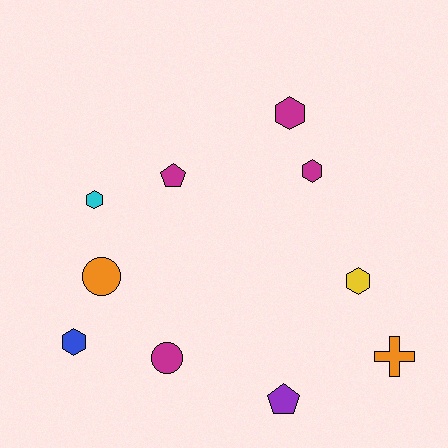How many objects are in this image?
There are 10 objects.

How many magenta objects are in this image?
There are 4 magenta objects.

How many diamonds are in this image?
There are no diamonds.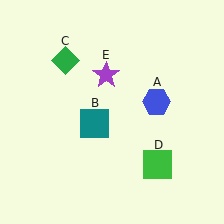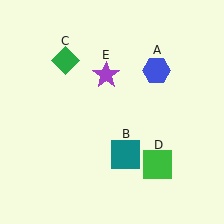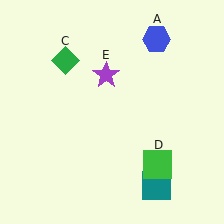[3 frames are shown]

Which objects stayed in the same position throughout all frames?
Green diamond (object C) and green square (object D) and purple star (object E) remained stationary.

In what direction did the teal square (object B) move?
The teal square (object B) moved down and to the right.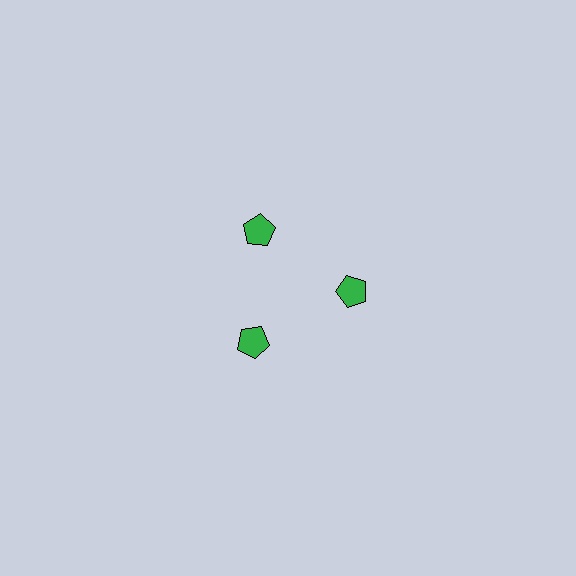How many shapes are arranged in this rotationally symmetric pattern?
There are 3 shapes, arranged in 3 groups of 1.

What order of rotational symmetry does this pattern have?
This pattern has 3-fold rotational symmetry.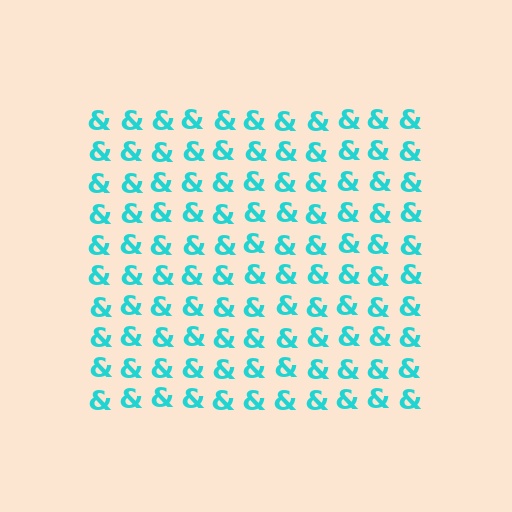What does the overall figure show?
The overall figure shows a square.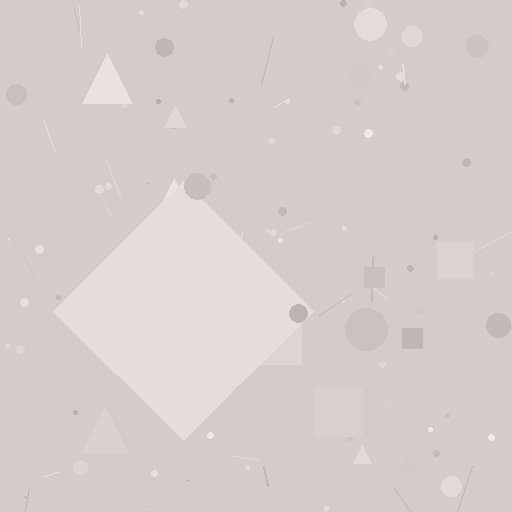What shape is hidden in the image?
A diamond is hidden in the image.